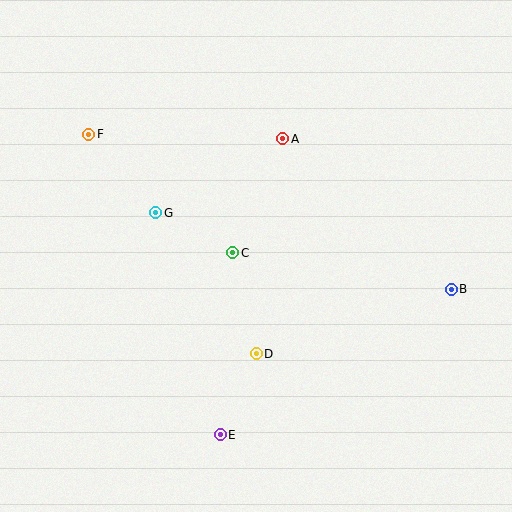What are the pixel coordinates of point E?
Point E is at (220, 435).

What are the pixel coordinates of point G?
Point G is at (156, 213).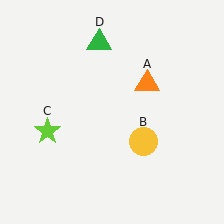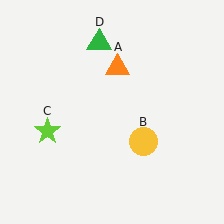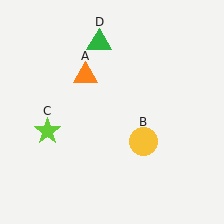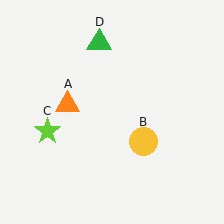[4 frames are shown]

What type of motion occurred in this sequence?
The orange triangle (object A) rotated counterclockwise around the center of the scene.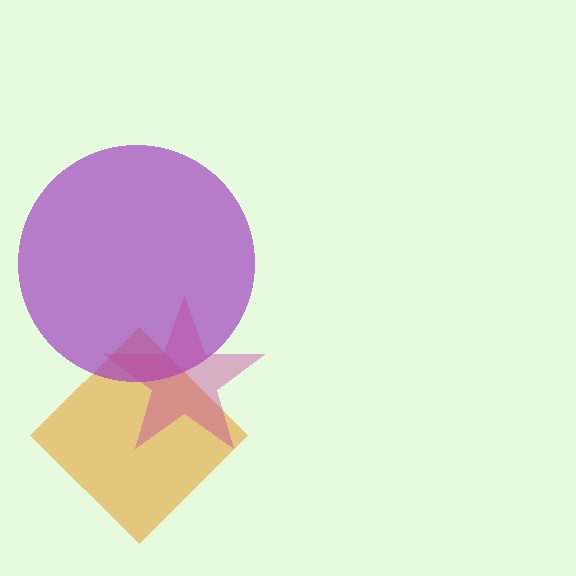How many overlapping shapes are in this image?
There are 3 overlapping shapes in the image.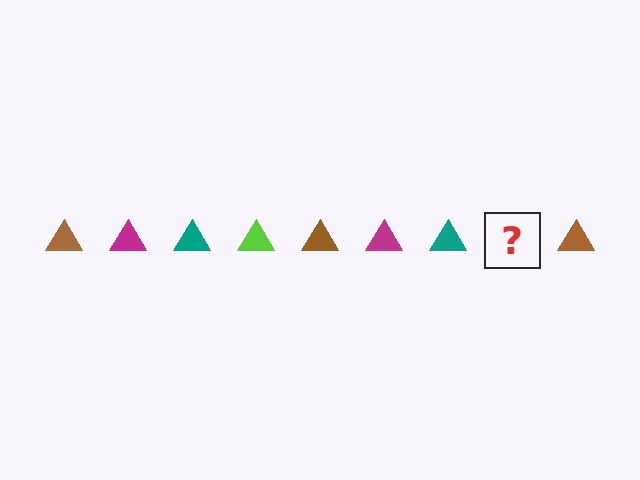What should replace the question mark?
The question mark should be replaced with a lime triangle.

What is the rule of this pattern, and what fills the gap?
The rule is that the pattern cycles through brown, magenta, teal, lime triangles. The gap should be filled with a lime triangle.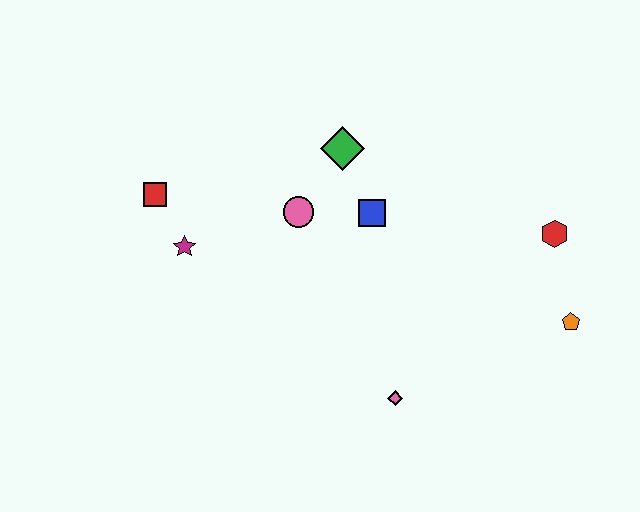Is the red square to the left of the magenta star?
Yes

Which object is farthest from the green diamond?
The orange pentagon is farthest from the green diamond.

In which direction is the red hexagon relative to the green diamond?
The red hexagon is to the right of the green diamond.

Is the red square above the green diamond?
No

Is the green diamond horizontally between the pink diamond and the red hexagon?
No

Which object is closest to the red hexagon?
The orange pentagon is closest to the red hexagon.